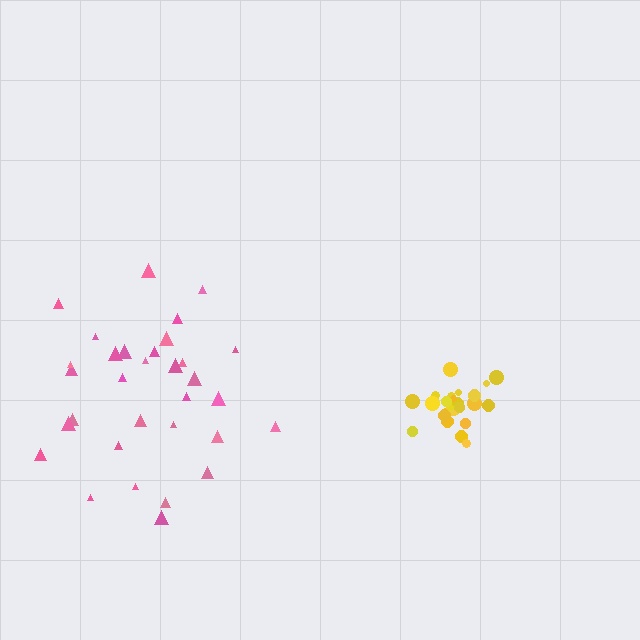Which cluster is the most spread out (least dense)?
Pink.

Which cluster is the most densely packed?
Yellow.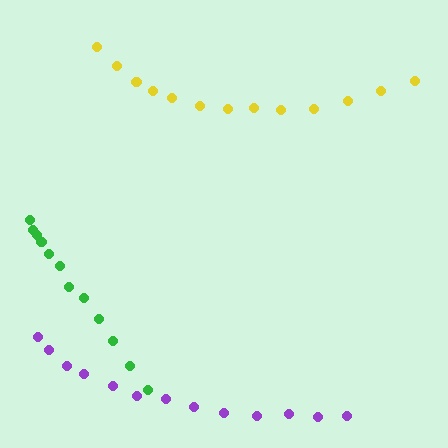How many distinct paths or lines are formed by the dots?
There are 3 distinct paths.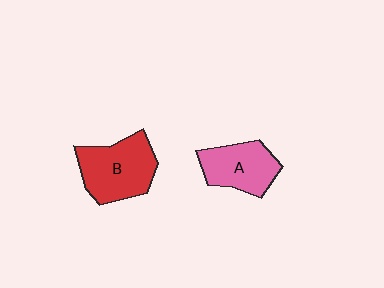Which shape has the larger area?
Shape B (red).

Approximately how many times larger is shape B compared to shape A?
Approximately 1.3 times.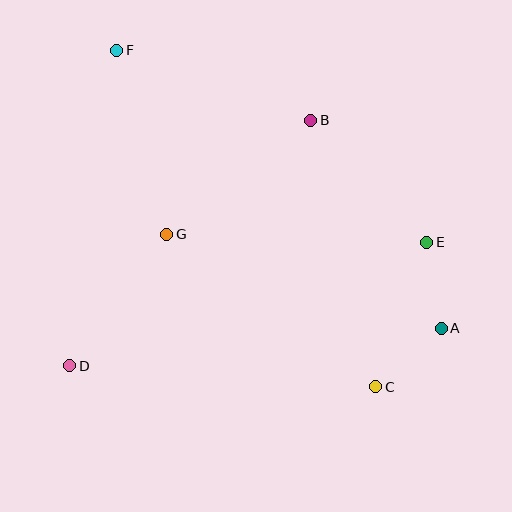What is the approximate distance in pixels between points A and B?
The distance between A and B is approximately 245 pixels.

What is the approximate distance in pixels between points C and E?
The distance between C and E is approximately 153 pixels.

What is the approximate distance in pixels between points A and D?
The distance between A and D is approximately 374 pixels.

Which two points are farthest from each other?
Points A and F are farthest from each other.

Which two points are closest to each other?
Points A and E are closest to each other.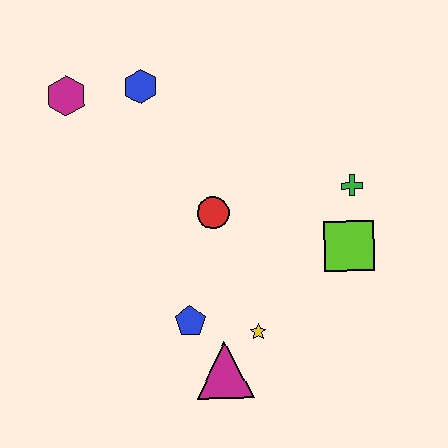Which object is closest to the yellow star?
The magenta triangle is closest to the yellow star.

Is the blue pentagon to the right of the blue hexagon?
Yes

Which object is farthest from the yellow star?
The magenta hexagon is farthest from the yellow star.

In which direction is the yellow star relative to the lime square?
The yellow star is to the left of the lime square.